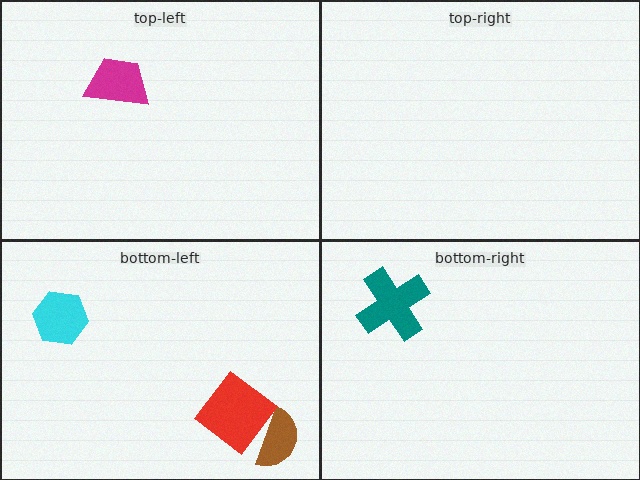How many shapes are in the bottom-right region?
1.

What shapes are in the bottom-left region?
The cyan hexagon, the brown semicircle, the red diamond.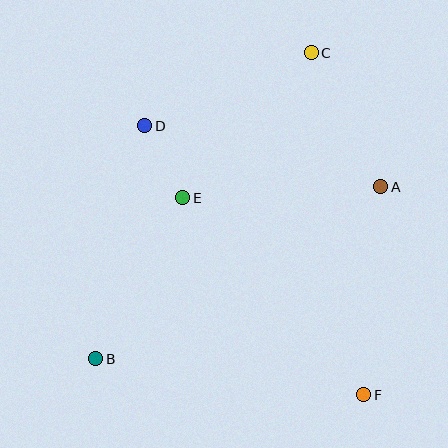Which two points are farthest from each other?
Points B and C are farthest from each other.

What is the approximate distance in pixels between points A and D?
The distance between A and D is approximately 244 pixels.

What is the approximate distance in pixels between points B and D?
The distance between B and D is approximately 238 pixels.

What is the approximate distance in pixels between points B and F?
The distance between B and F is approximately 271 pixels.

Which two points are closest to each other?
Points D and E are closest to each other.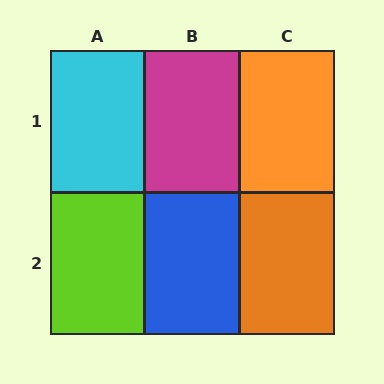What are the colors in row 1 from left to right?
Cyan, magenta, orange.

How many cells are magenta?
1 cell is magenta.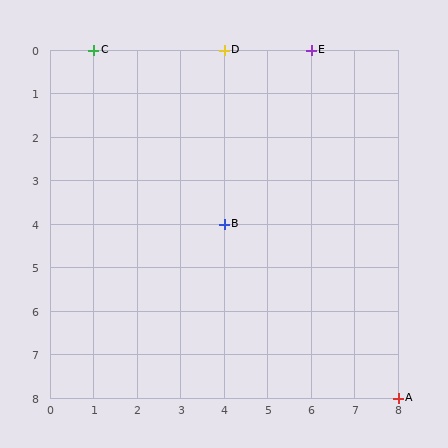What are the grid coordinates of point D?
Point D is at grid coordinates (4, 0).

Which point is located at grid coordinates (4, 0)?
Point D is at (4, 0).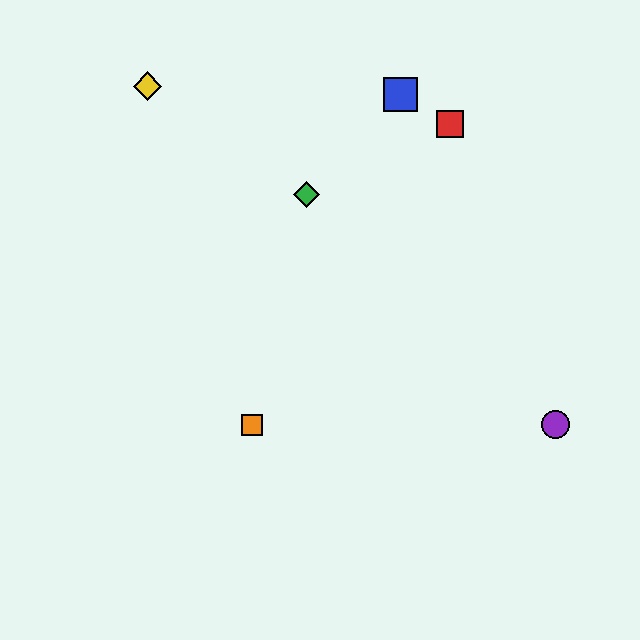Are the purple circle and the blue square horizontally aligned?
No, the purple circle is at y≈425 and the blue square is at y≈94.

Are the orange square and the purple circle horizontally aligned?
Yes, both are at y≈425.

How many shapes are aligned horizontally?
2 shapes (the purple circle, the orange square) are aligned horizontally.